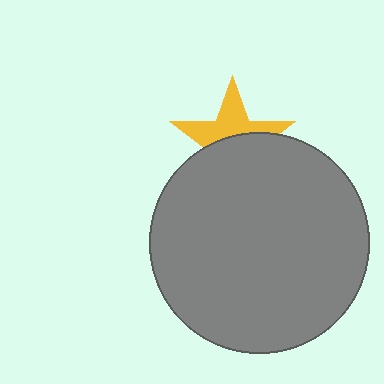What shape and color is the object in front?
The object in front is a gray circle.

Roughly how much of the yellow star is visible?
About half of it is visible (roughly 46%).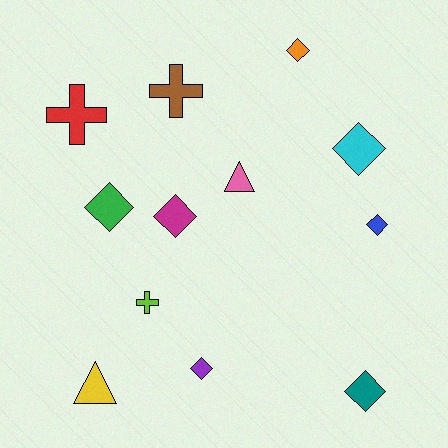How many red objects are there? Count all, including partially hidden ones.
There is 1 red object.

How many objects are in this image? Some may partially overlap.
There are 12 objects.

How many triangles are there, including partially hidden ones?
There are 2 triangles.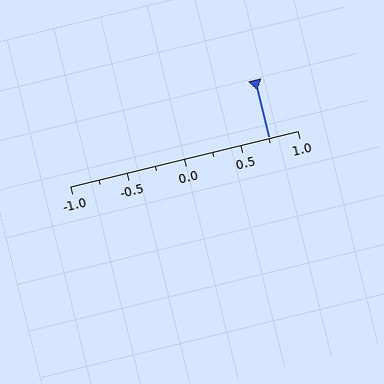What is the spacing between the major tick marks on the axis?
The major ticks are spaced 0.5 apart.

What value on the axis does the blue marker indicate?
The marker indicates approximately 0.75.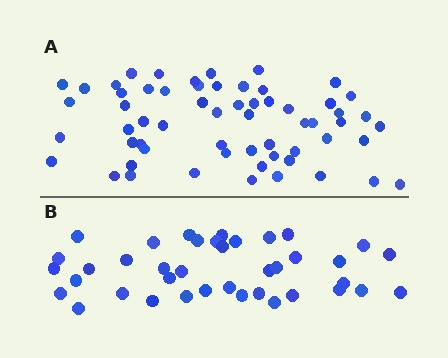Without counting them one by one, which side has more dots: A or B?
Region A (the top region) has more dots.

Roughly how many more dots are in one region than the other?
Region A has approximately 20 more dots than region B.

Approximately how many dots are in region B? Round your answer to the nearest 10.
About 40 dots. (The exact count is 39, which rounds to 40.)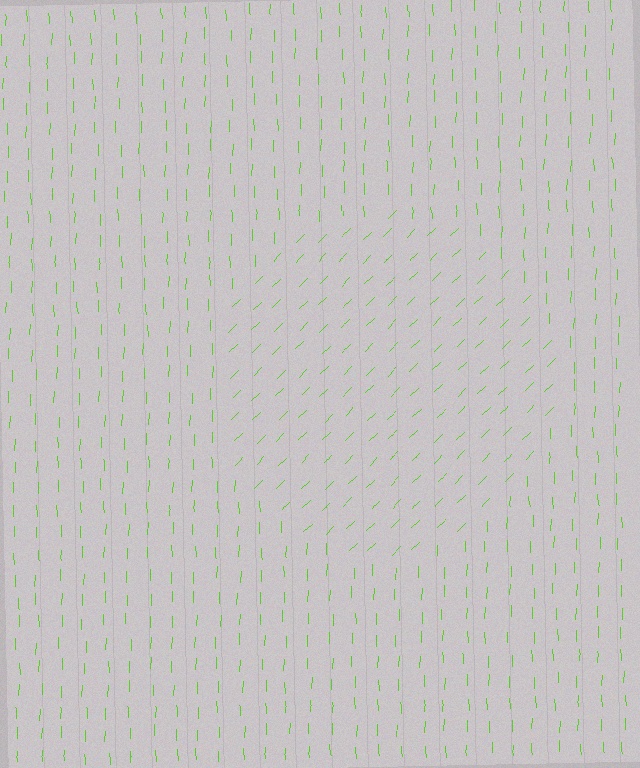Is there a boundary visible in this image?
Yes, there is a texture boundary formed by a change in line orientation.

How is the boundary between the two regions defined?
The boundary is defined purely by a change in line orientation (approximately 45 degrees difference). All lines are the same color and thickness.